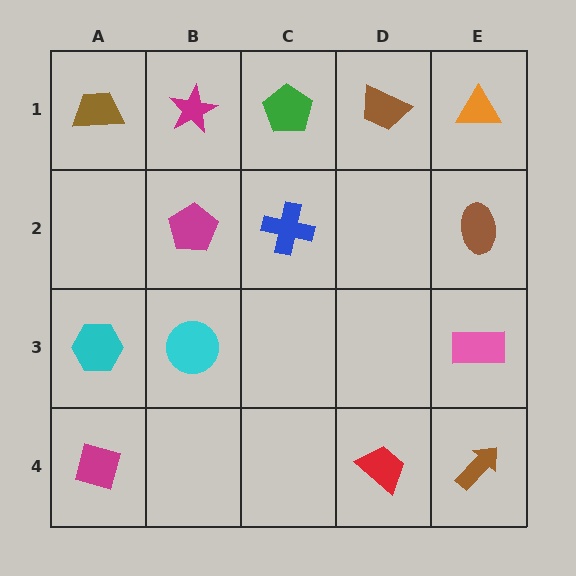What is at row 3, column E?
A pink rectangle.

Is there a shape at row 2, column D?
No, that cell is empty.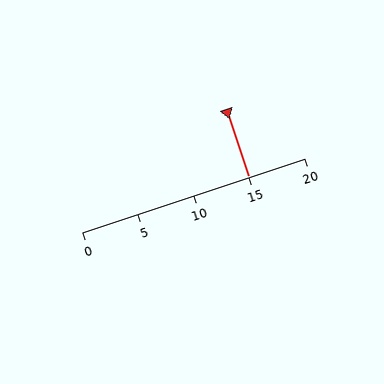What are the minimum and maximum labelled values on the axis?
The axis runs from 0 to 20.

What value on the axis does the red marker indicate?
The marker indicates approximately 15.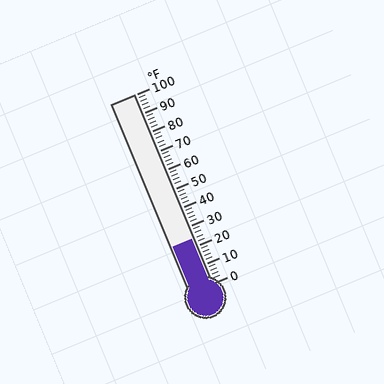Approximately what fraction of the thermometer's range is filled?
The thermometer is filled to approximately 25% of its range.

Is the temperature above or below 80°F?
The temperature is below 80°F.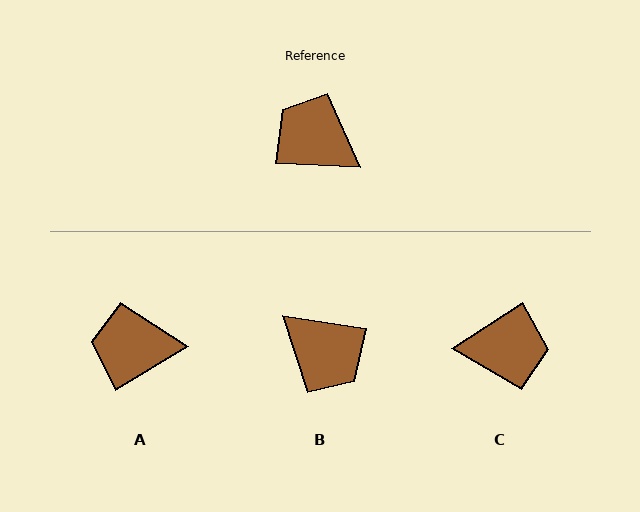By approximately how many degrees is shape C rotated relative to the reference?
Approximately 144 degrees clockwise.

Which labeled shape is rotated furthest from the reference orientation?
B, about 174 degrees away.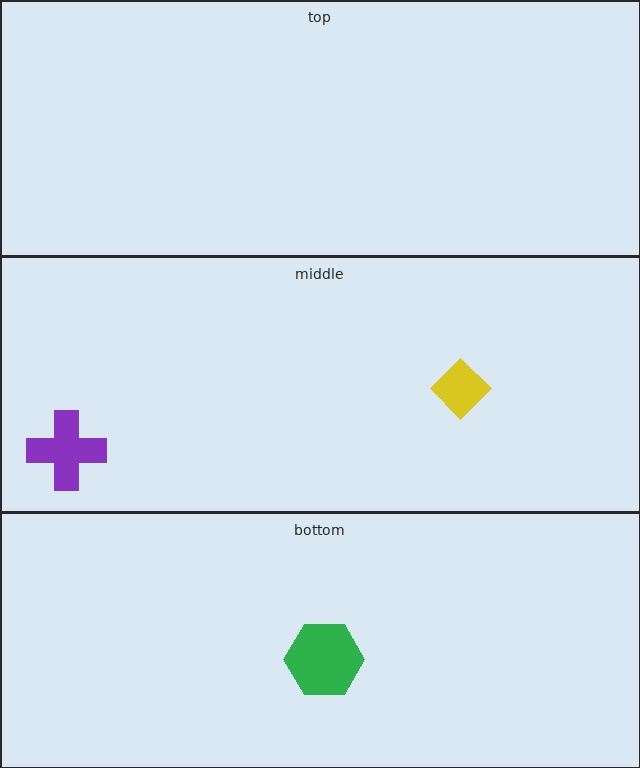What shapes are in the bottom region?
The green hexagon.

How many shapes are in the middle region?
2.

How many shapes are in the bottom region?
1.